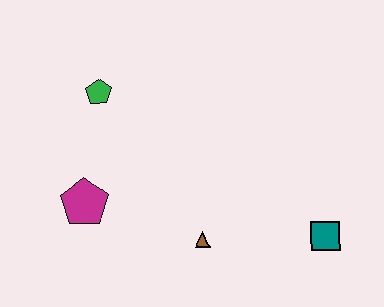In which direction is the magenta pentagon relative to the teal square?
The magenta pentagon is to the left of the teal square.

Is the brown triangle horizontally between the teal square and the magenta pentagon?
Yes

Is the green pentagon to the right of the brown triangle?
No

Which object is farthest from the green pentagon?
The teal square is farthest from the green pentagon.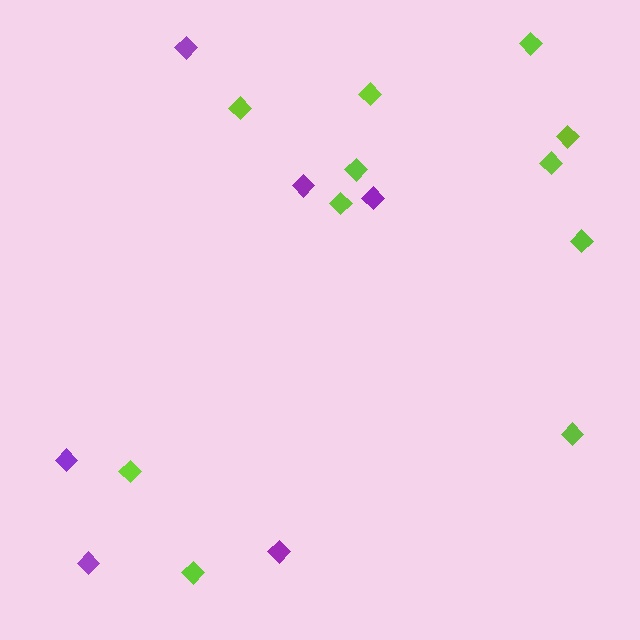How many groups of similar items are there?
There are 2 groups: one group of lime diamonds (11) and one group of purple diamonds (6).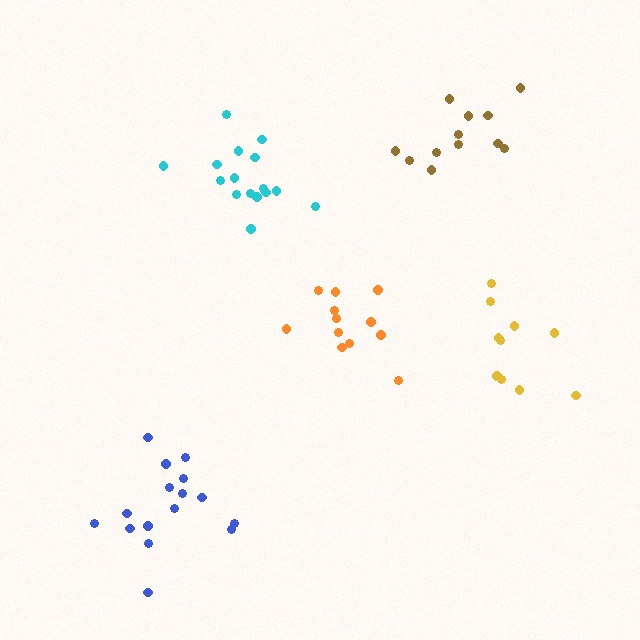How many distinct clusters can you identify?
There are 5 distinct clusters.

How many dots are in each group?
Group 1: 10 dots, Group 2: 16 dots, Group 3: 16 dots, Group 4: 12 dots, Group 5: 12 dots (66 total).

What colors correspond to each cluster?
The clusters are colored: yellow, blue, cyan, orange, brown.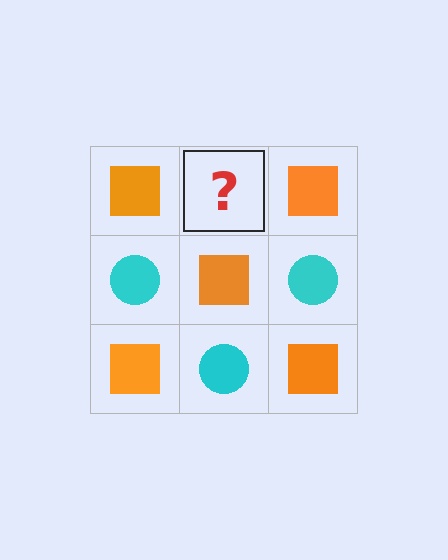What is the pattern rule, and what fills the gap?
The rule is that it alternates orange square and cyan circle in a checkerboard pattern. The gap should be filled with a cyan circle.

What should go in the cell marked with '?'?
The missing cell should contain a cyan circle.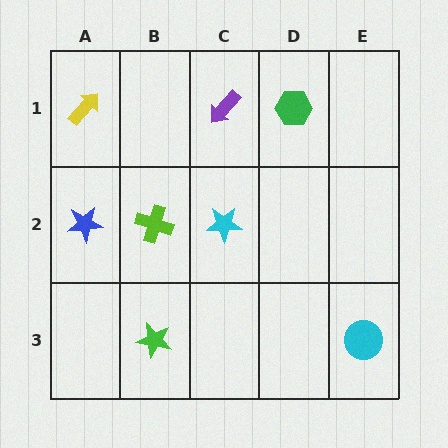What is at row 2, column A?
A blue star.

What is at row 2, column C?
A cyan star.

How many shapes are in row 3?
2 shapes.